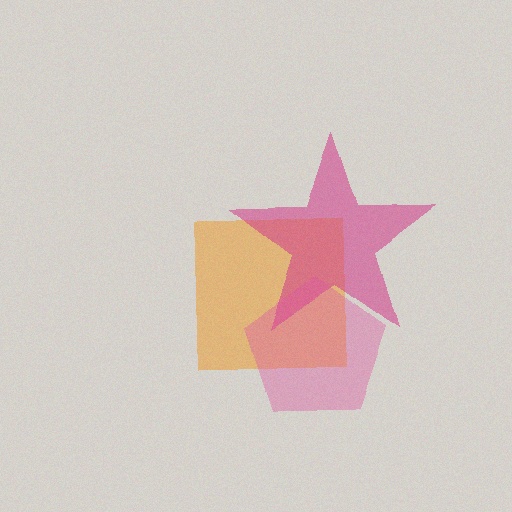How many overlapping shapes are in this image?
There are 3 overlapping shapes in the image.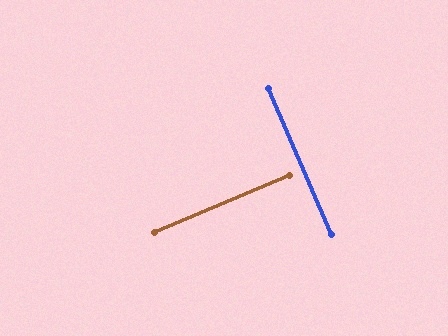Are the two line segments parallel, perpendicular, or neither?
Perpendicular — they meet at approximately 90°.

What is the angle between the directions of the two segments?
Approximately 90 degrees.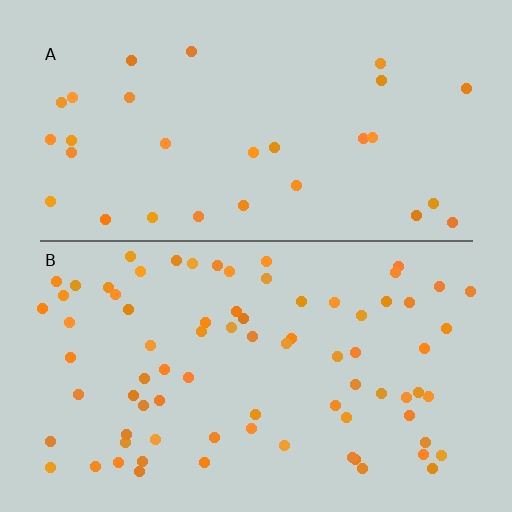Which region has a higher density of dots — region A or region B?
B (the bottom).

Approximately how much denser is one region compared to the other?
Approximately 2.6× — region B over region A.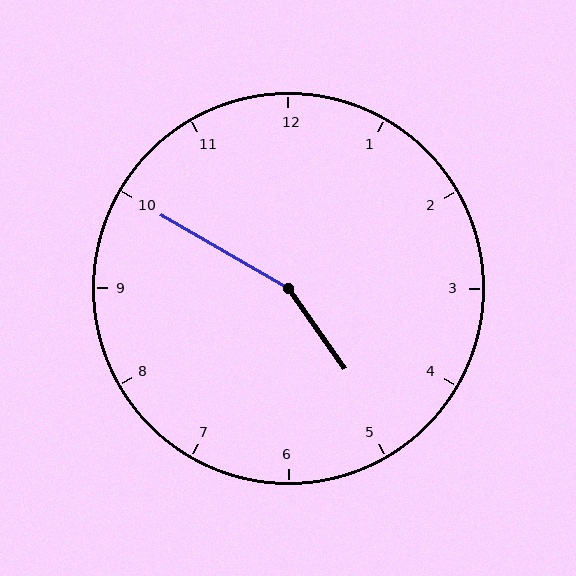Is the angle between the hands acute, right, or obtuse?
It is obtuse.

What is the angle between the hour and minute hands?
Approximately 155 degrees.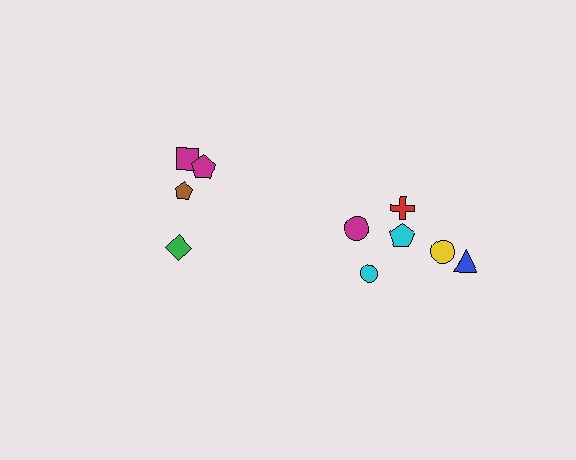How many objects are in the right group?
There are 6 objects.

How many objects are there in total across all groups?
There are 10 objects.